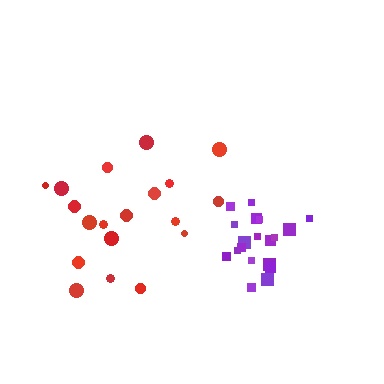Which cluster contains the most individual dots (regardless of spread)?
Purple (20).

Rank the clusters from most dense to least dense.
purple, red.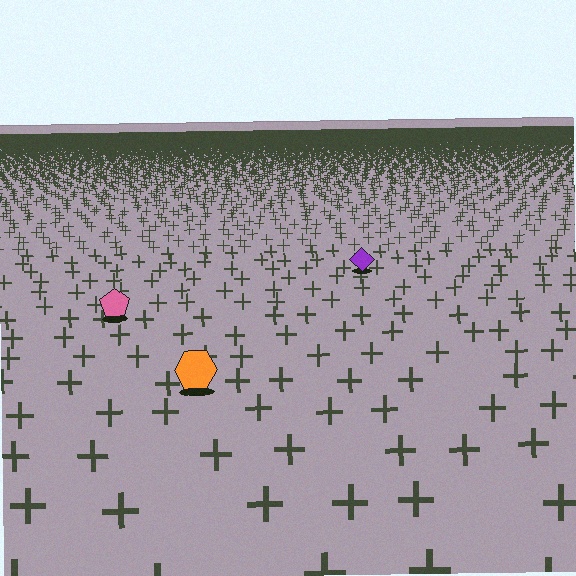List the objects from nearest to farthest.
From nearest to farthest: the orange hexagon, the pink pentagon, the purple diamond.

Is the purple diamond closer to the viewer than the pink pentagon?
No. The pink pentagon is closer — you can tell from the texture gradient: the ground texture is coarser near it.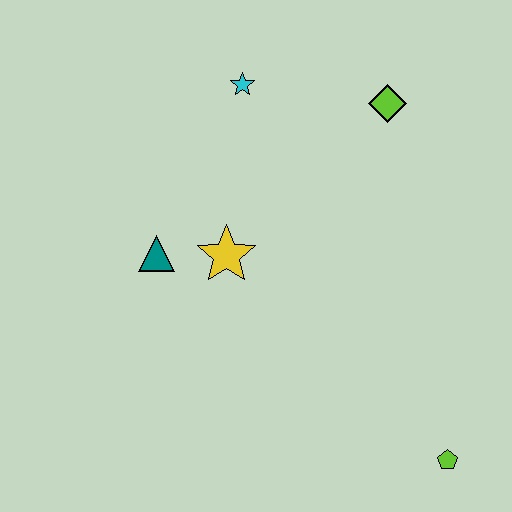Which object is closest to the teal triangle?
The yellow star is closest to the teal triangle.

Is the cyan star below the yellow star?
No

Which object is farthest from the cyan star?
The lime pentagon is farthest from the cyan star.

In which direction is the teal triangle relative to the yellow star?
The teal triangle is to the left of the yellow star.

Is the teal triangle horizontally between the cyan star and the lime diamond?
No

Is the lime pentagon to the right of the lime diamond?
Yes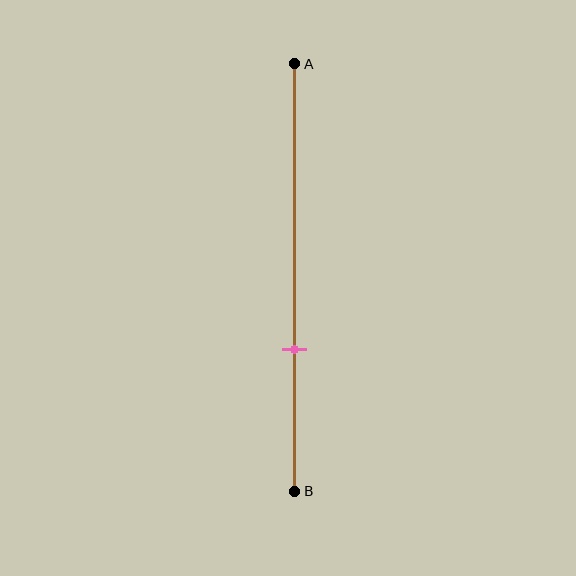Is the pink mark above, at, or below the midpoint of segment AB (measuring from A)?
The pink mark is below the midpoint of segment AB.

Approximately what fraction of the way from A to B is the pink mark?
The pink mark is approximately 65% of the way from A to B.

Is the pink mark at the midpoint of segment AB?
No, the mark is at about 65% from A, not at the 50% midpoint.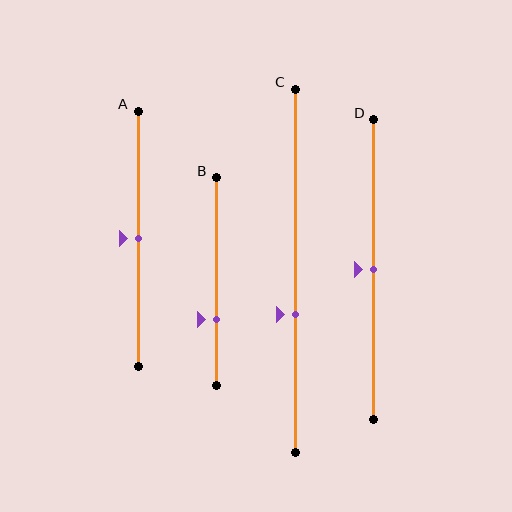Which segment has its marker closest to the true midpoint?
Segment A has its marker closest to the true midpoint.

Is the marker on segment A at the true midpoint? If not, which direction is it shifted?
Yes, the marker on segment A is at the true midpoint.